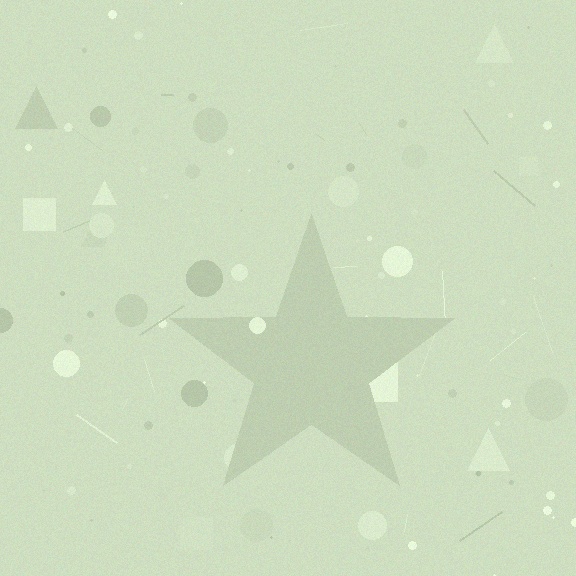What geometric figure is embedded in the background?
A star is embedded in the background.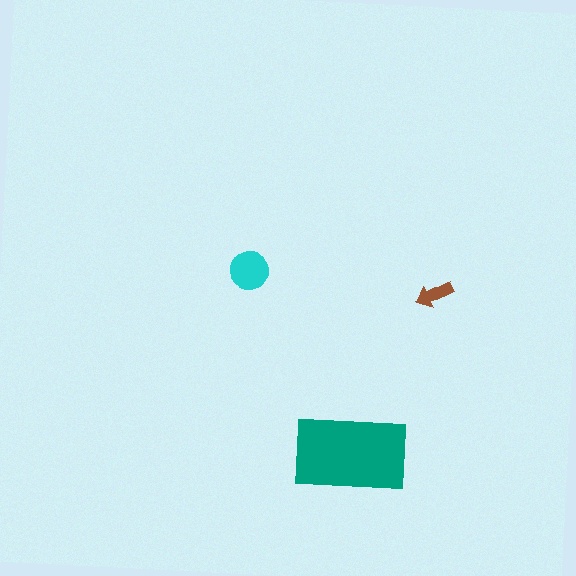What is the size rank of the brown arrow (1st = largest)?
3rd.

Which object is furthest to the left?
The cyan circle is leftmost.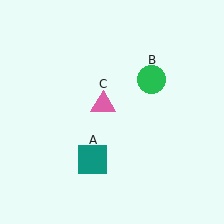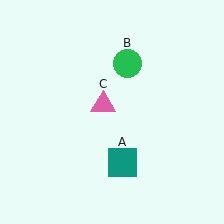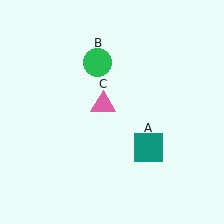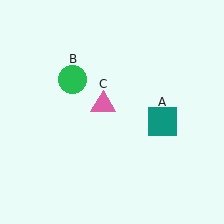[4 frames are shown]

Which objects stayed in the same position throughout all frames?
Pink triangle (object C) remained stationary.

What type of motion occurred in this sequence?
The teal square (object A), green circle (object B) rotated counterclockwise around the center of the scene.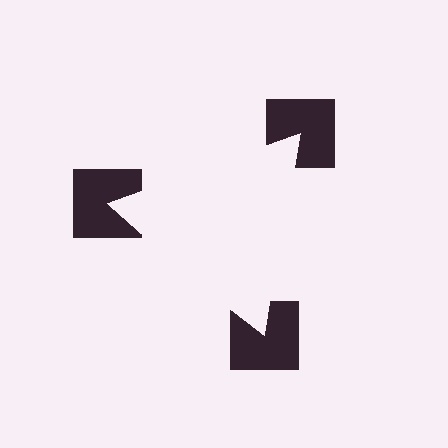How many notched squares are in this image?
There are 3 — one at each vertex of the illusory triangle.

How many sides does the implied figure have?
3 sides.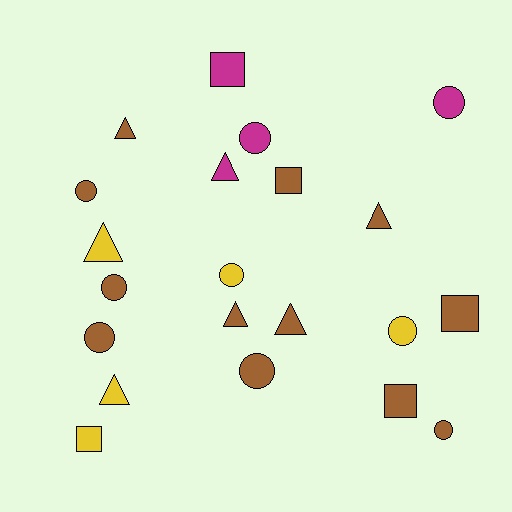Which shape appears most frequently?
Circle, with 9 objects.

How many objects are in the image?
There are 21 objects.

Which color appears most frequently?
Brown, with 12 objects.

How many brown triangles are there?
There are 4 brown triangles.